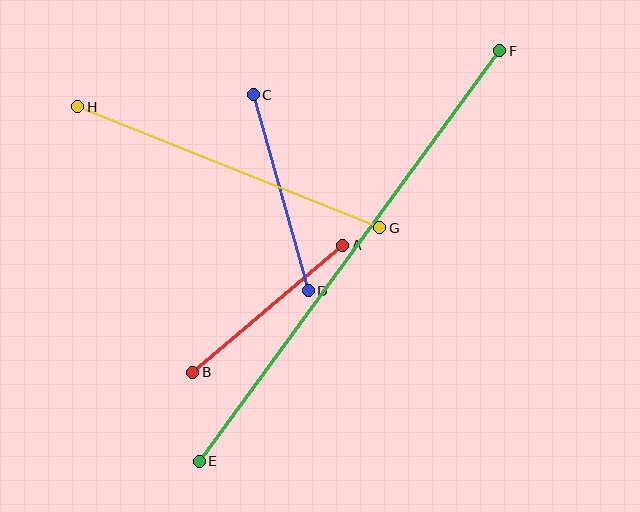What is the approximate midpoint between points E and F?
The midpoint is at approximately (349, 256) pixels.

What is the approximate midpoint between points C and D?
The midpoint is at approximately (281, 193) pixels.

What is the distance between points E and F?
The distance is approximately 508 pixels.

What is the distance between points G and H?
The distance is approximately 325 pixels.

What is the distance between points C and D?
The distance is approximately 204 pixels.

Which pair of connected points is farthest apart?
Points E and F are farthest apart.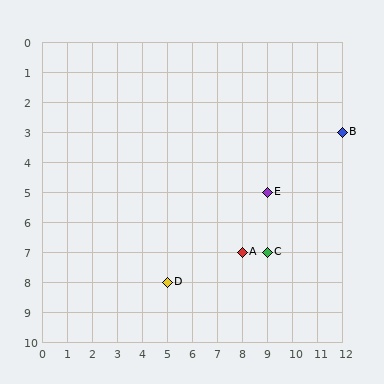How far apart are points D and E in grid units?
Points D and E are 4 columns and 3 rows apart (about 5.0 grid units diagonally).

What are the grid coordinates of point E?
Point E is at grid coordinates (9, 5).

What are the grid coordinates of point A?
Point A is at grid coordinates (8, 7).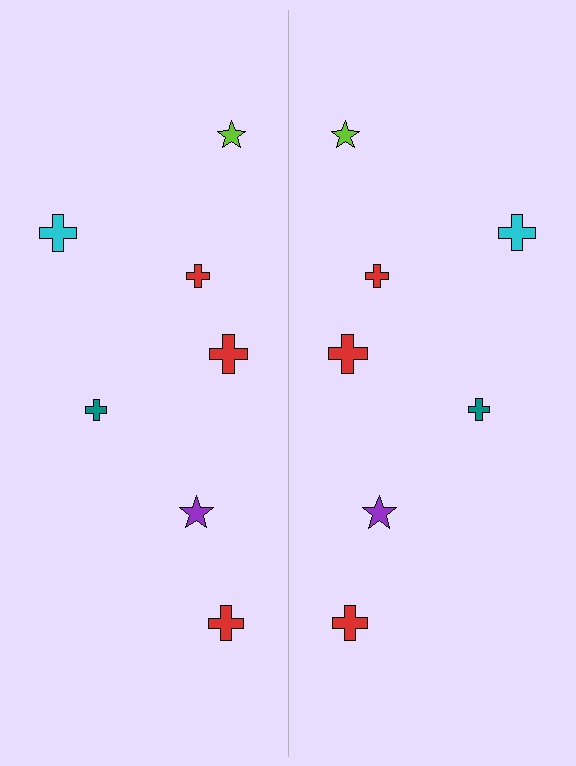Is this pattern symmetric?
Yes, this pattern has bilateral (reflection) symmetry.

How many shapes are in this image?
There are 14 shapes in this image.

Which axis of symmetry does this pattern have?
The pattern has a vertical axis of symmetry running through the center of the image.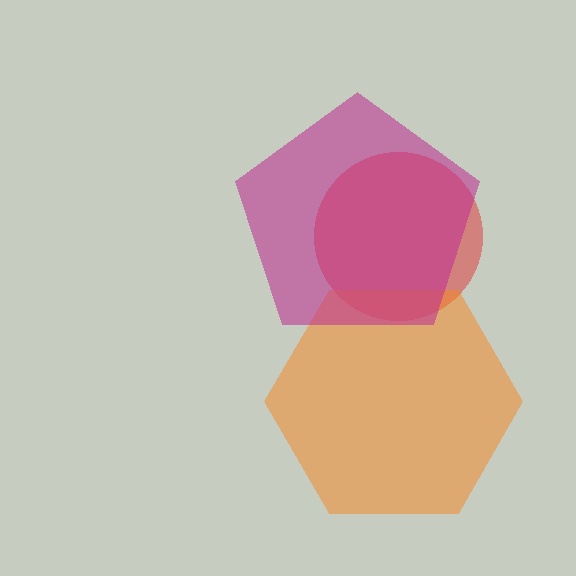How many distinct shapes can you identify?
There are 3 distinct shapes: a red circle, an orange hexagon, a magenta pentagon.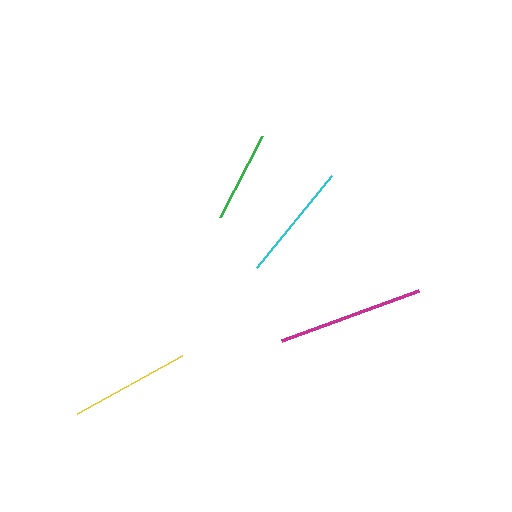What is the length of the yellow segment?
The yellow segment is approximately 120 pixels long.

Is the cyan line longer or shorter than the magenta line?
The magenta line is longer than the cyan line.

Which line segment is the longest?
The magenta line is the longest at approximately 145 pixels.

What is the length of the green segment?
The green segment is approximately 92 pixels long.